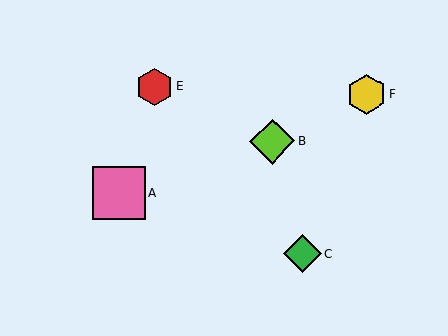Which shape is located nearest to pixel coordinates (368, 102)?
The yellow hexagon (labeled F) at (367, 94) is nearest to that location.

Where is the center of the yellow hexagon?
The center of the yellow hexagon is at (367, 94).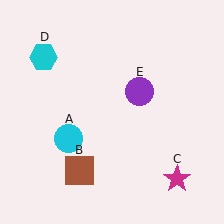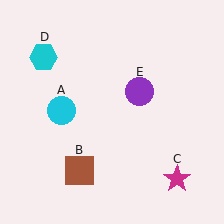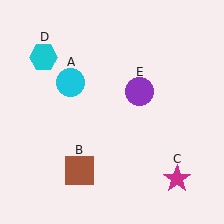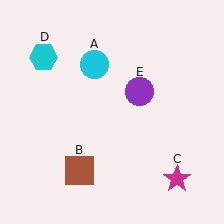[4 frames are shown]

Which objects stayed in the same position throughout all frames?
Brown square (object B) and magenta star (object C) and cyan hexagon (object D) and purple circle (object E) remained stationary.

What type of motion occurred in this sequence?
The cyan circle (object A) rotated clockwise around the center of the scene.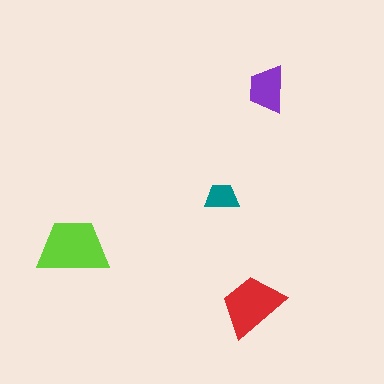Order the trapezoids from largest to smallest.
the lime one, the red one, the purple one, the teal one.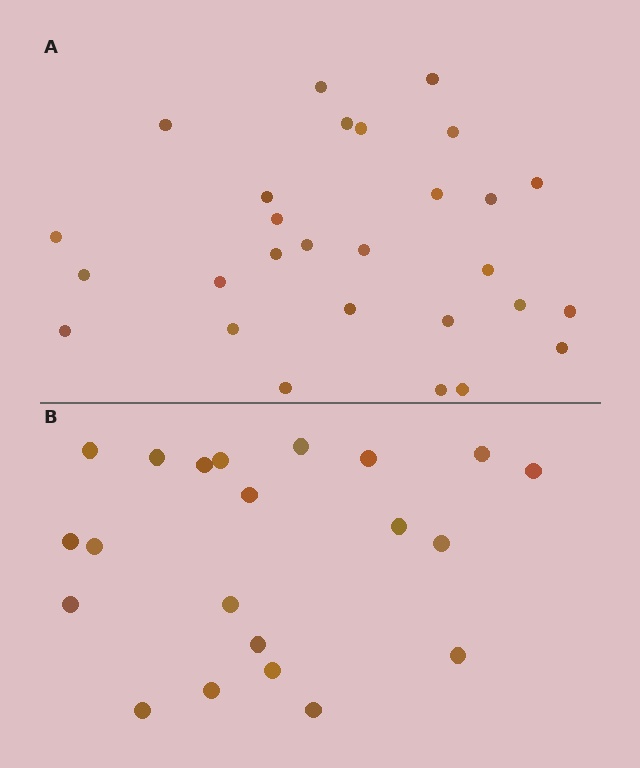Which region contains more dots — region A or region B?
Region A (the top region) has more dots.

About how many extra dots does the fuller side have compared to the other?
Region A has roughly 8 or so more dots than region B.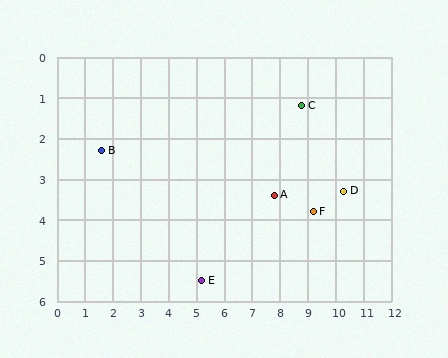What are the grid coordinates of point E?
Point E is at approximately (5.2, 5.5).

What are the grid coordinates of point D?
Point D is at approximately (10.3, 3.3).